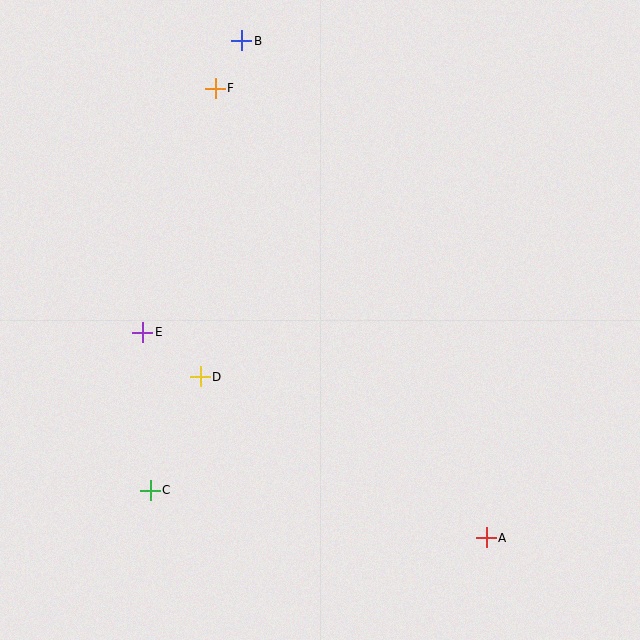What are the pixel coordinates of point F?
Point F is at (215, 88).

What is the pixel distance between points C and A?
The distance between C and A is 340 pixels.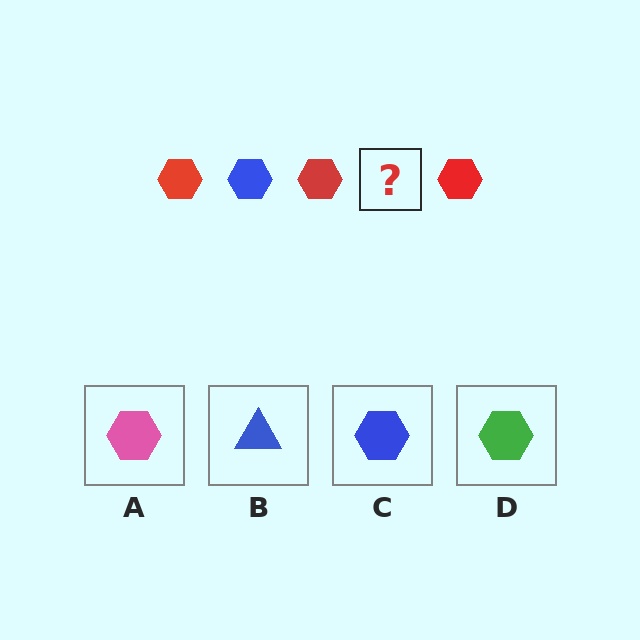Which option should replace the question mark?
Option C.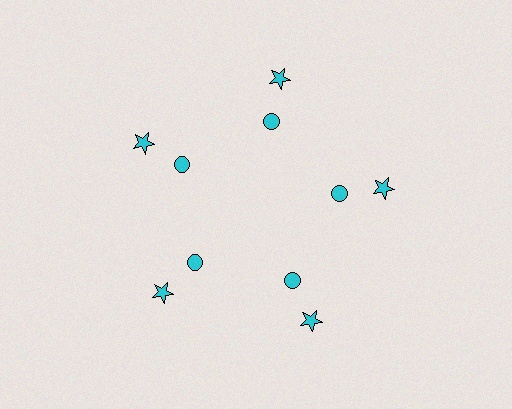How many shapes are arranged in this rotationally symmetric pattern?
There are 10 shapes, arranged in 5 groups of 2.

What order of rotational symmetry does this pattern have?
This pattern has 5-fold rotational symmetry.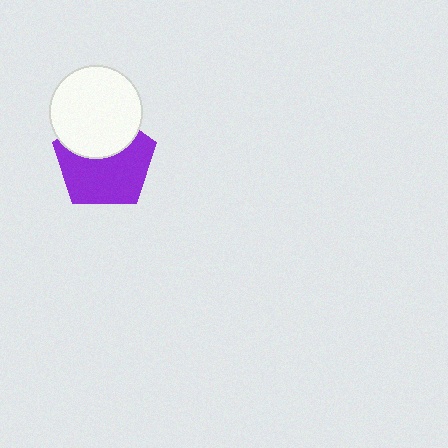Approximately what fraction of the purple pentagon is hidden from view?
Roughly 37% of the purple pentagon is hidden behind the white circle.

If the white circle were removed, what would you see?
You would see the complete purple pentagon.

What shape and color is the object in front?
The object in front is a white circle.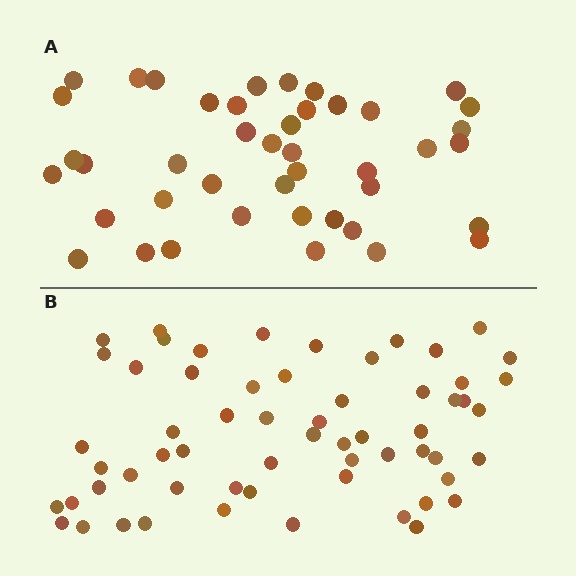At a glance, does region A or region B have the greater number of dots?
Region B (the bottom region) has more dots.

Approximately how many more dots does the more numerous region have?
Region B has approximately 15 more dots than region A.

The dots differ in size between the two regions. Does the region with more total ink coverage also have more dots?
No. Region A has more total ink coverage because its dots are larger, but region B actually contains more individual dots. Total area can be misleading — the number of items is what matters here.